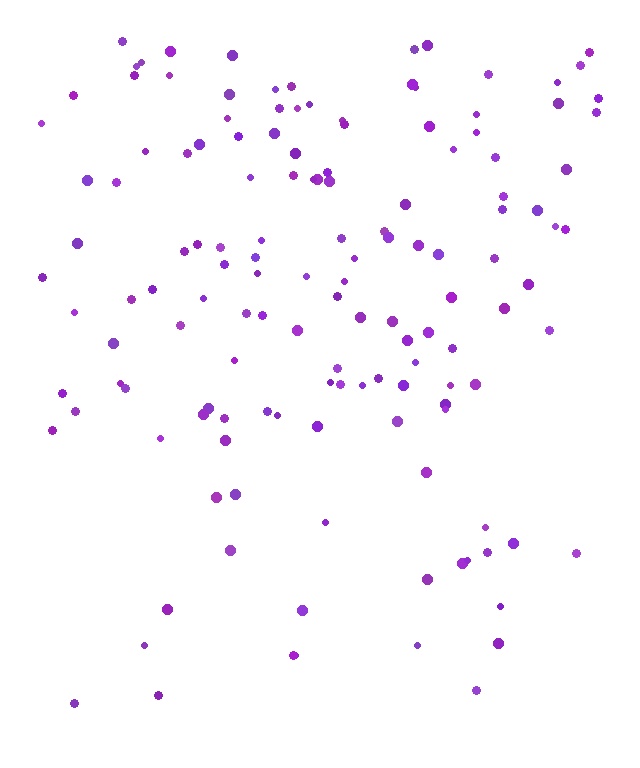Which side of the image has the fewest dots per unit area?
The bottom.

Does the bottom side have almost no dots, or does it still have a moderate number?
Still a moderate number, just noticeably fewer than the top.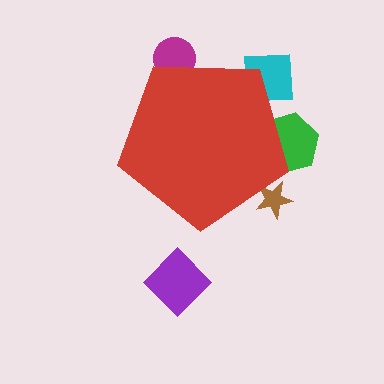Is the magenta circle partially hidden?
Yes, the magenta circle is partially hidden behind the red pentagon.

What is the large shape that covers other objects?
A red pentagon.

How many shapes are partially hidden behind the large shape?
4 shapes are partially hidden.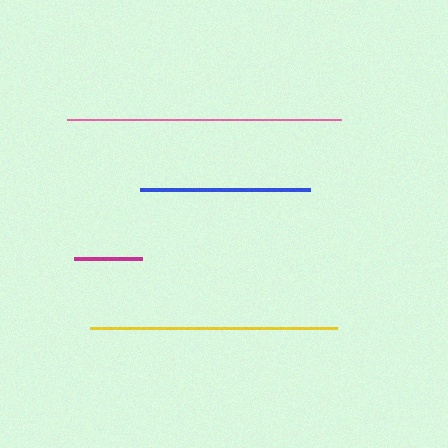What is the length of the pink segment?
The pink segment is approximately 274 pixels long.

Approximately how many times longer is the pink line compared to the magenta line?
The pink line is approximately 4.0 times the length of the magenta line.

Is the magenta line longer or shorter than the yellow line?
The yellow line is longer than the magenta line.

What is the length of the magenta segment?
The magenta segment is approximately 68 pixels long.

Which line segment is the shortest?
The magenta line is the shortest at approximately 68 pixels.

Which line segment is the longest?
The pink line is the longest at approximately 274 pixels.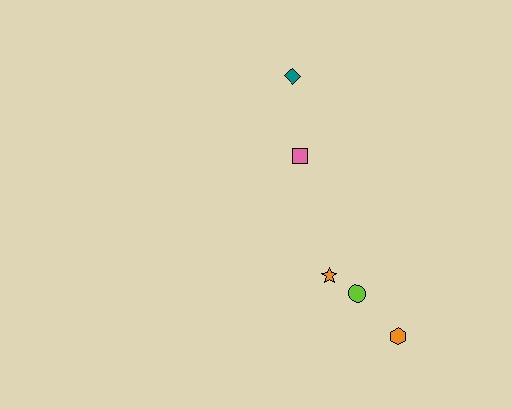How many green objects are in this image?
There are no green objects.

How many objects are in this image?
There are 5 objects.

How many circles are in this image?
There is 1 circle.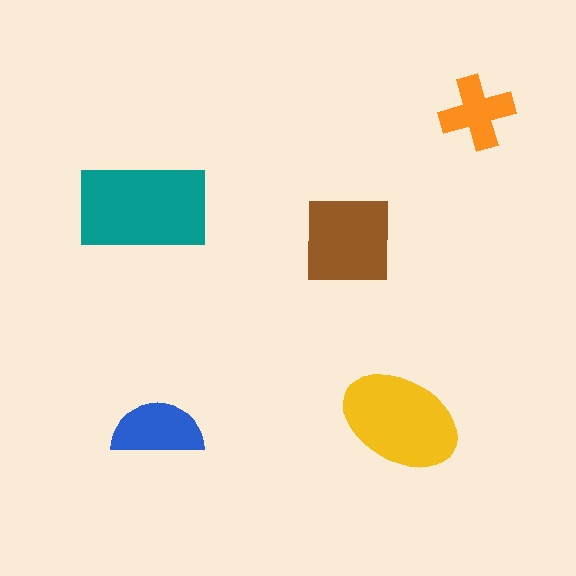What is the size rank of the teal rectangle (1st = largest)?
1st.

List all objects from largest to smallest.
The teal rectangle, the yellow ellipse, the brown square, the blue semicircle, the orange cross.